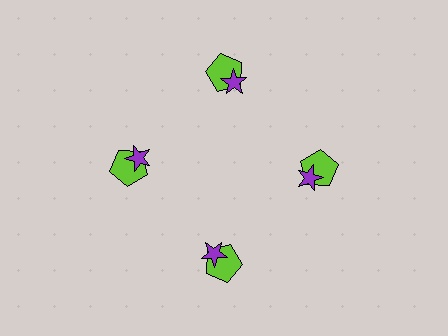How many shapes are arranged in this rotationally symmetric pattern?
There are 8 shapes, arranged in 4 groups of 2.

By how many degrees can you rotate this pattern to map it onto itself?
The pattern maps onto itself every 90 degrees of rotation.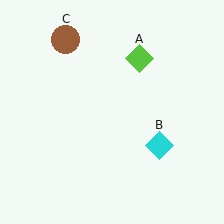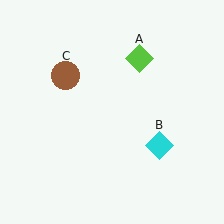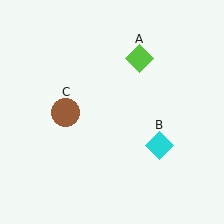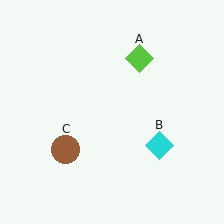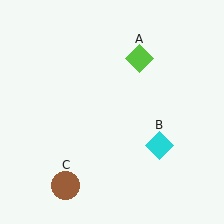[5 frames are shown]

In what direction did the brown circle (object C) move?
The brown circle (object C) moved down.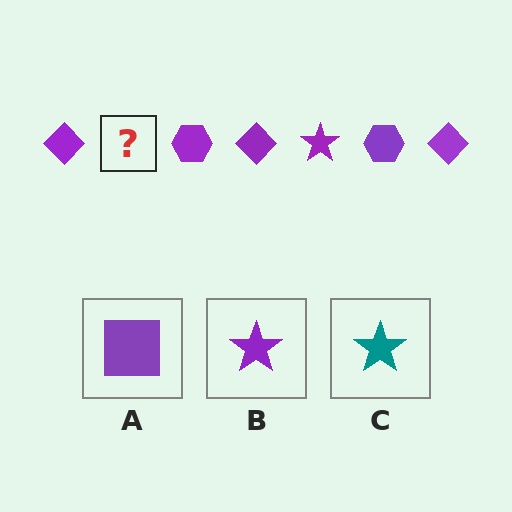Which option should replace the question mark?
Option B.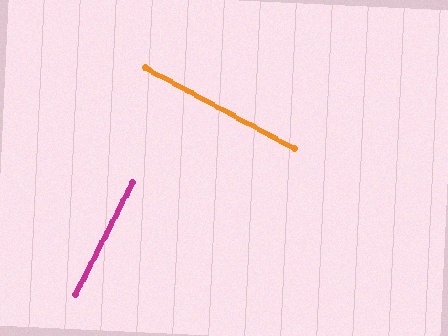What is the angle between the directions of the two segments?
Approximately 88 degrees.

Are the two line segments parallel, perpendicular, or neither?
Perpendicular — they meet at approximately 88°.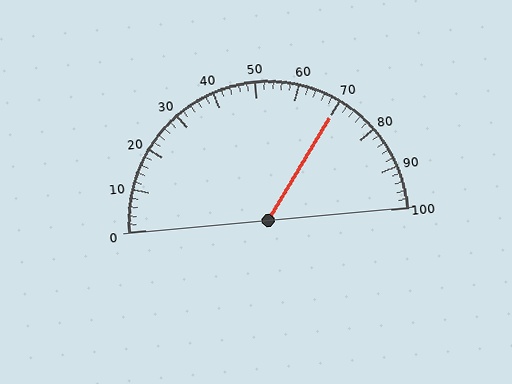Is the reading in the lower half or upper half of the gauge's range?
The reading is in the upper half of the range (0 to 100).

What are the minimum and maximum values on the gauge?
The gauge ranges from 0 to 100.